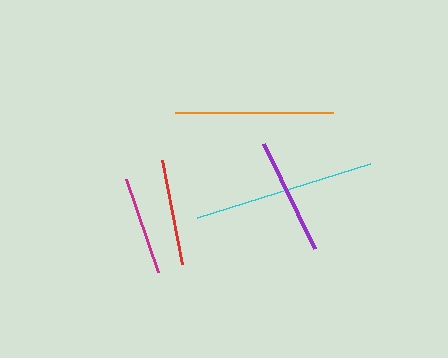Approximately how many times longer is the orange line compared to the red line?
The orange line is approximately 1.5 times the length of the red line.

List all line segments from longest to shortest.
From longest to shortest: cyan, orange, purple, red, magenta.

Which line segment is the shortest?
The magenta line is the shortest at approximately 99 pixels.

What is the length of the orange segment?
The orange segment is approximately 158 pixels long.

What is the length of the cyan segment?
The cyan segment is approximately 181 pixels long.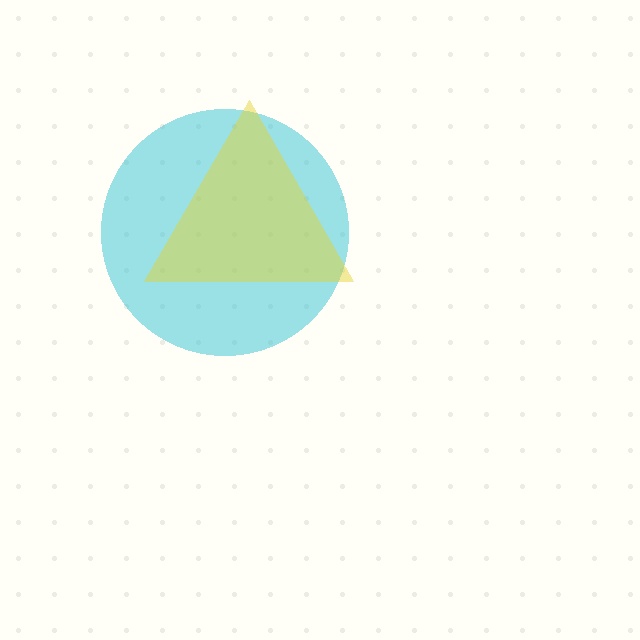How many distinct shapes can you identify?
There are 2 distinct shapes: a cyan circle, a yellow triangle.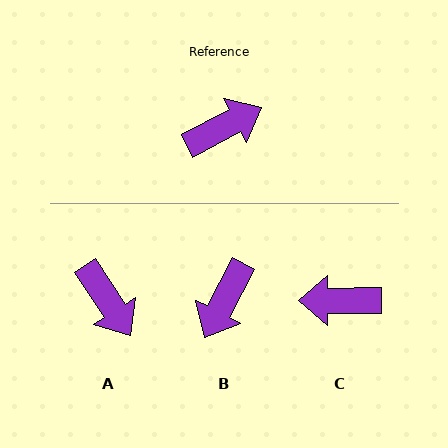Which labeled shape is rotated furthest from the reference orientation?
C, about 152 degrees away.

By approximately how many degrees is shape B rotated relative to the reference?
Approximately 145 degrees clockwise.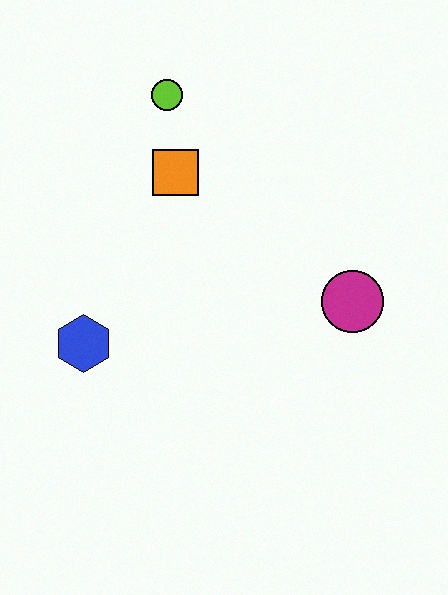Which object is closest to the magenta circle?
The orange square is closest to the magenta circle.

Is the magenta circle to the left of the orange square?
No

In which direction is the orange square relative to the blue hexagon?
The orange square is above the blue hexagon.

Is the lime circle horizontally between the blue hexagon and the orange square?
Yes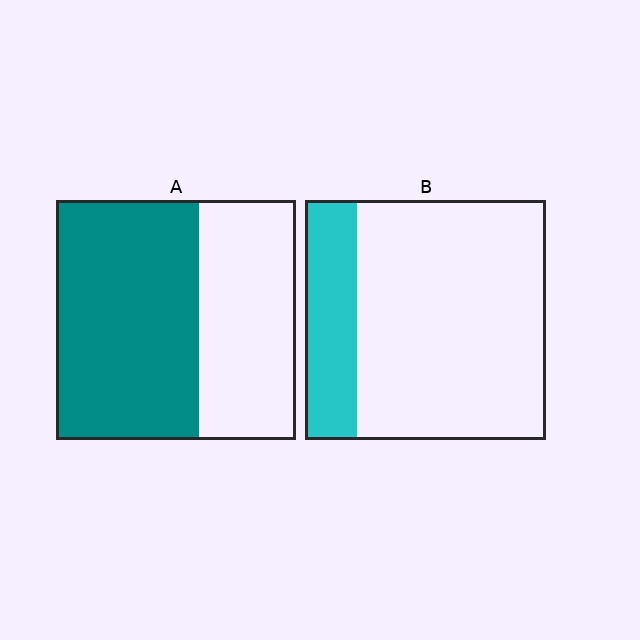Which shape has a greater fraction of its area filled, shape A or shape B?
Shape A.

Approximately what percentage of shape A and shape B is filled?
A is approximately 60% and B is approximately 20%.